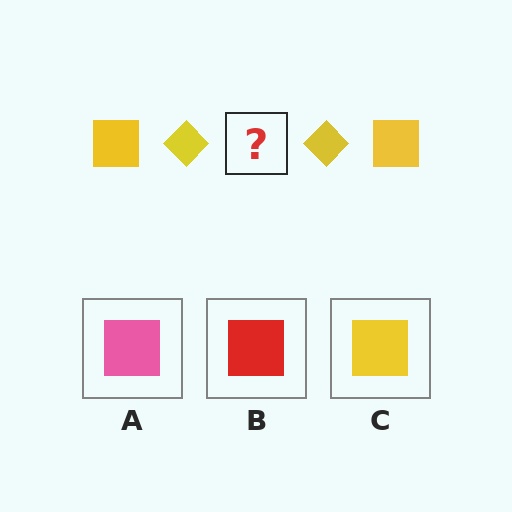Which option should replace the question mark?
Option C.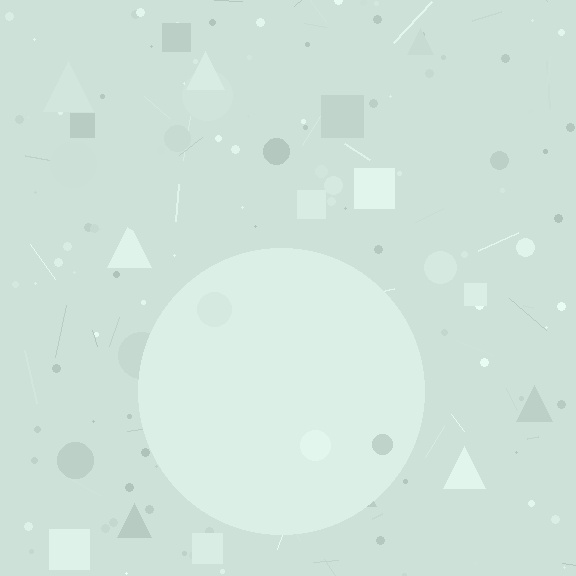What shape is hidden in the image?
A circle is hidden in the image.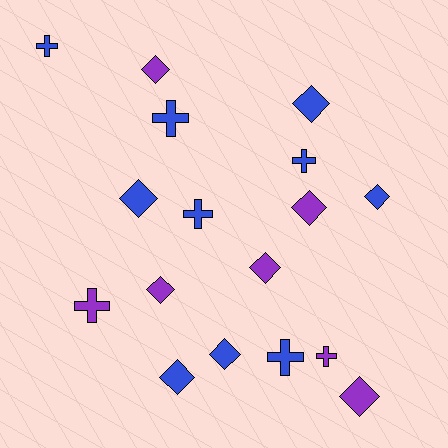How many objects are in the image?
There are 17 objects.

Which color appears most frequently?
Blue, with 10 objects.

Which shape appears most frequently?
Diamond, with 10 objects.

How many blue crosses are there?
There are 5 blue crosses.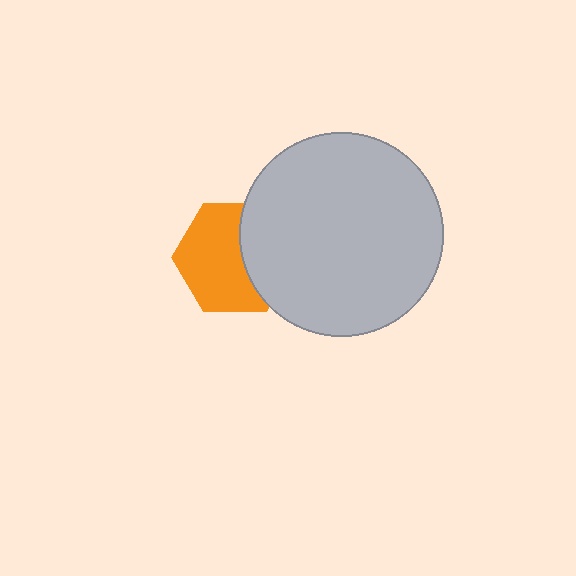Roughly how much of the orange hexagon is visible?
About half of it is visible (roughly 63%).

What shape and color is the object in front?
The object in front is a light gray circle.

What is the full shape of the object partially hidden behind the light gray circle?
The partially hidden object is an orange hexagon.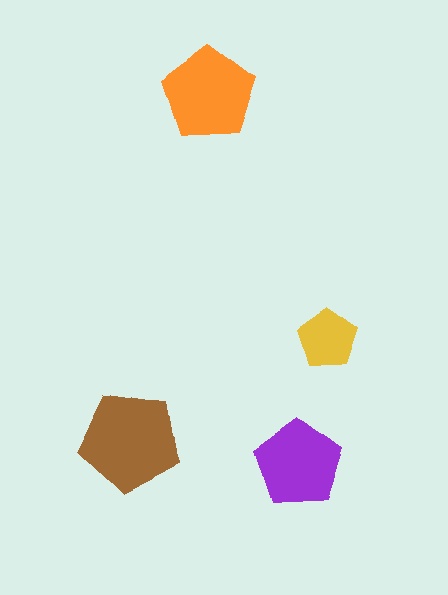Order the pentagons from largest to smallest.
the brown one, the orange one, the purple one, the yellow one.